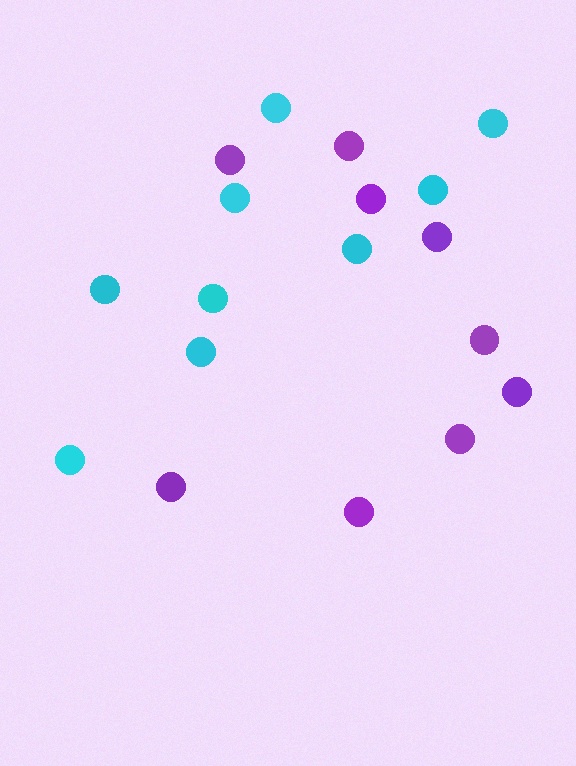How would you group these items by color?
There are 2 groups: one group of cyan circles (9) and one group of purple circles (9).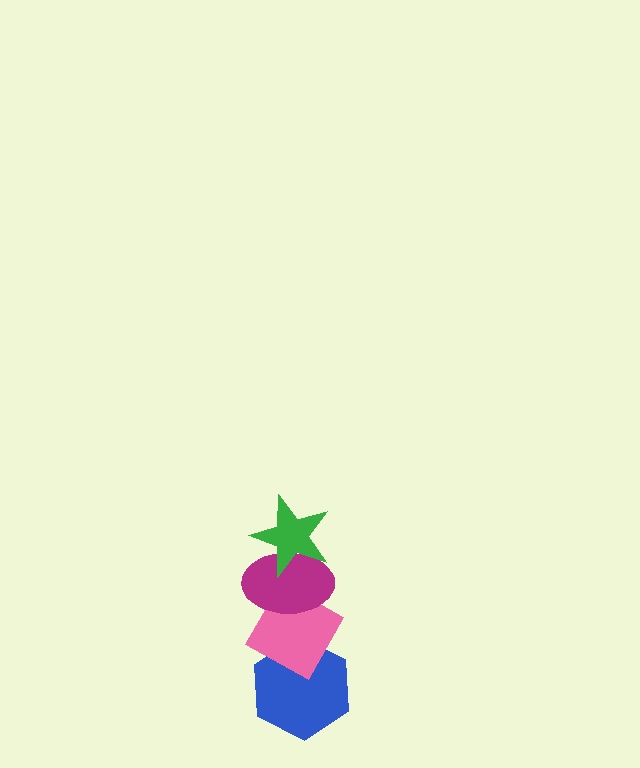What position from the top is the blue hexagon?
The blue hexagon is 4th from the top.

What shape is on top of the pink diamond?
The magenta ellipse is on top of the pink diamond.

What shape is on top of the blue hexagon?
The pink diamond is on top of the blue hexagon.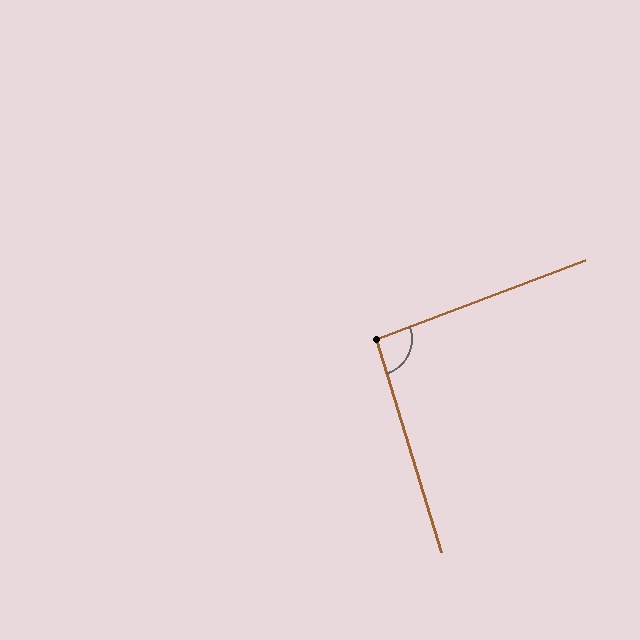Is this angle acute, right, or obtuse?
It is approximately a right angle.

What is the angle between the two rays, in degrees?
Approximately 94 degrees.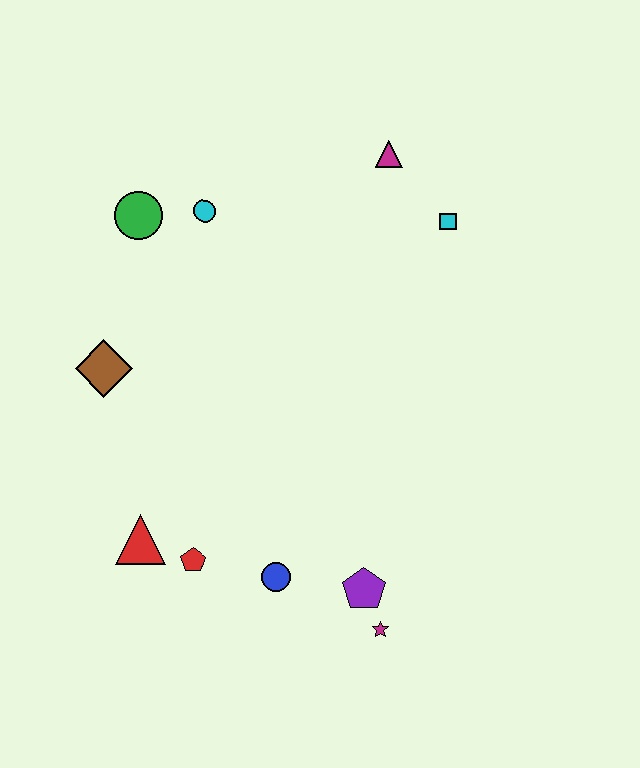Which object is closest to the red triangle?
The red pentagon is closest to the red triangle.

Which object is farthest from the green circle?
The magenta star is farthest from the green circle.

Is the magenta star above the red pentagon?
No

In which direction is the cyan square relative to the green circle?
The cyan square is to the right of the green circle.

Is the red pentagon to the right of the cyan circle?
No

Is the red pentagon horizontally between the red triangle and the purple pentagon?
Yes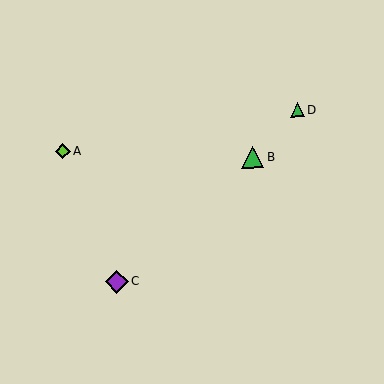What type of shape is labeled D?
Shape D is a green triangle.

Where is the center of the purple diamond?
The center of the purple diamond is at (117, 281).